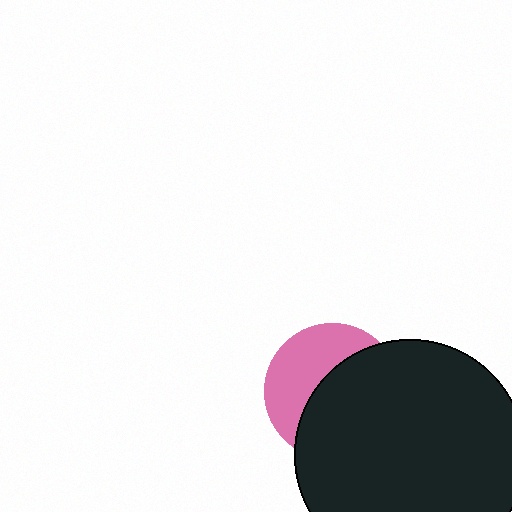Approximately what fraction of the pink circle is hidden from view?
Roughly 58% of the pink circle is hidden behind the black circle.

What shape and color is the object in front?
The object in front is a black circle.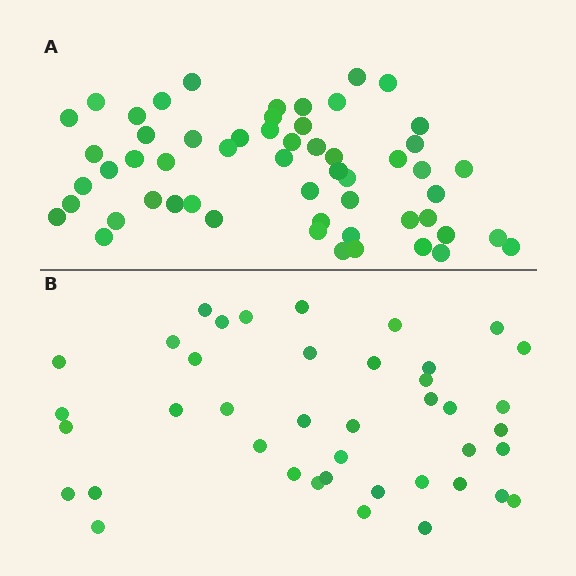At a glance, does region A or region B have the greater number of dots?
Region A (the top region) has more dots.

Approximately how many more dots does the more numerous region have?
Region A has approximately 15 more dots than region B.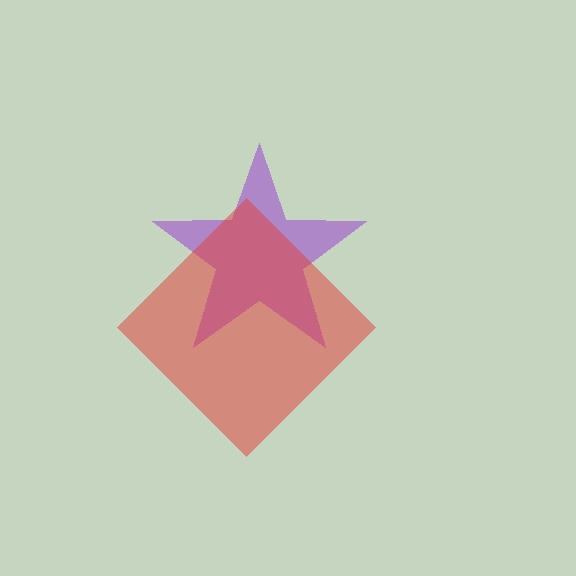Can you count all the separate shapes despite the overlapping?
Yes, there are 2 separate shapes.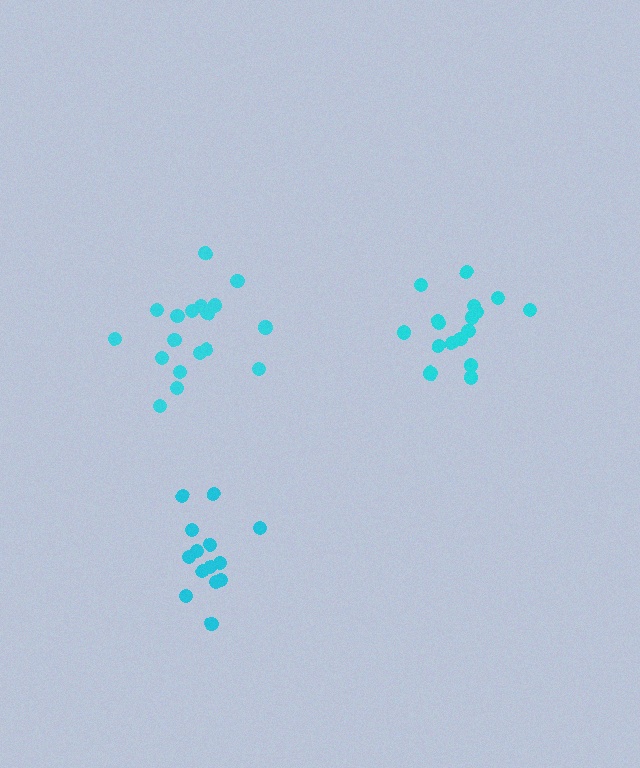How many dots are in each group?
Group 1: 18 dots, Group 2: 18 dots, Group 3: 14 dots (50 total).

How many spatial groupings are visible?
There are 3 spatial groupings.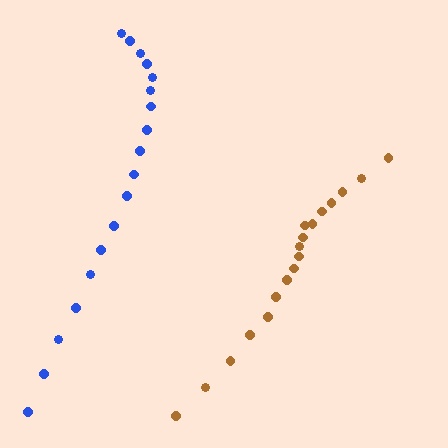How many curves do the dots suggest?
There are 2 distinct paths.